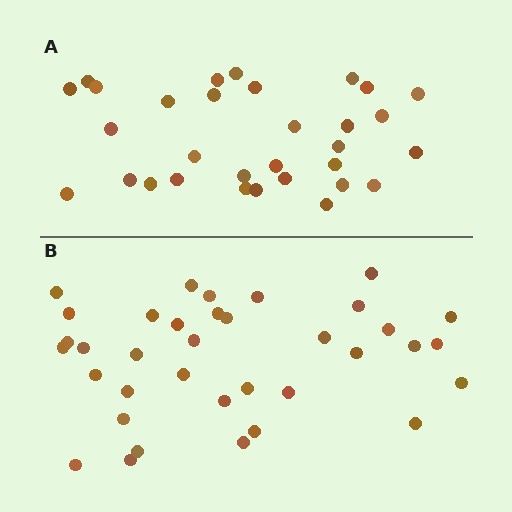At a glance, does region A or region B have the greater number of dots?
Region B (the bottom region) has more dots.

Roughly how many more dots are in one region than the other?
Region B has about 5 more dots than region A.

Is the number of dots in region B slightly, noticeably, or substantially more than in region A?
Region B has only slightly more — the two regions are fairly close. The ratio is roughly 1.2 to 1.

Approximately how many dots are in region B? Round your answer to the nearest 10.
About 40 dots. (The exact count is 36, which rounds to 40.)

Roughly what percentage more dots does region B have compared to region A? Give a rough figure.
About 15% more.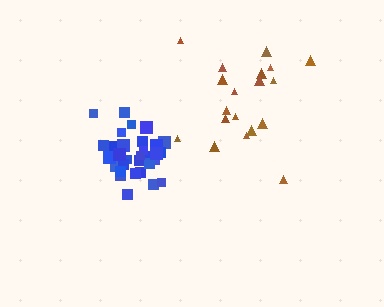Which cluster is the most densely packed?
Blue.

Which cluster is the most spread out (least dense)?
Brown.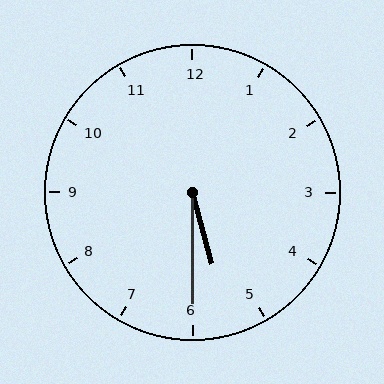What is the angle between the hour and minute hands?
Approximately 15 degrees.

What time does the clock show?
5:30.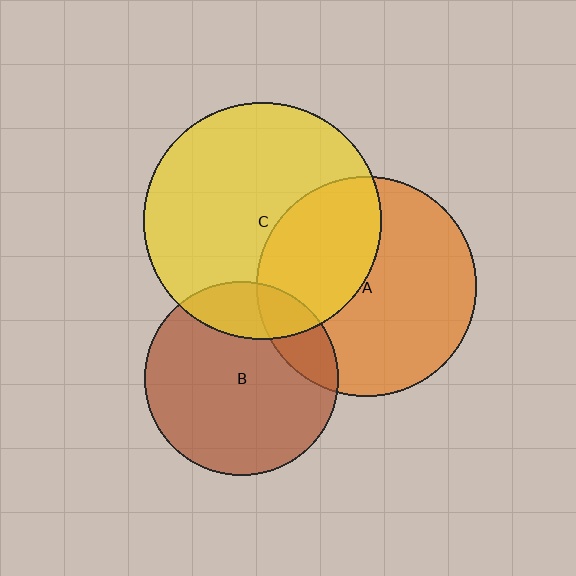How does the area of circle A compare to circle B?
Approximately 1.3 times.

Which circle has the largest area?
Circle C (yellow).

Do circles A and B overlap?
Yes.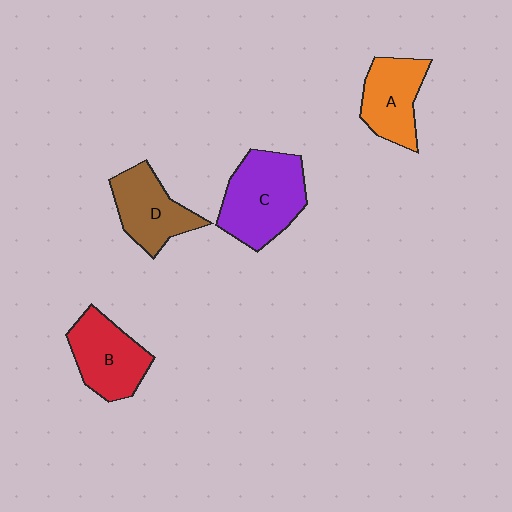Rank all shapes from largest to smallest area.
From largest to smallest: C (purple), B (red), D (brown), A (orange).